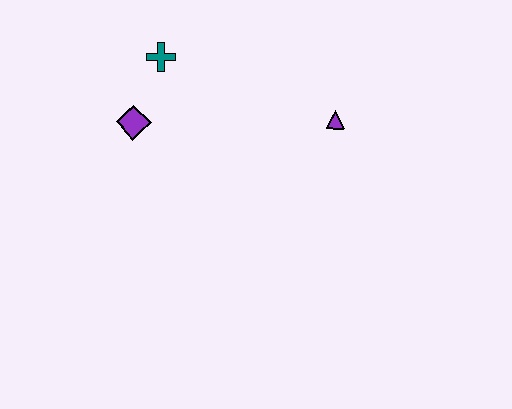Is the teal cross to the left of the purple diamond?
No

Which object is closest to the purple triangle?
The teal cross is closest to the purple triangle.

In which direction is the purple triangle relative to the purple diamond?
The purple triangle is to the right of the purple diamond.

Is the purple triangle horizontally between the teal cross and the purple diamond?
No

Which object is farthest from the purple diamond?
The purple triangle is farthest from the purple diamond.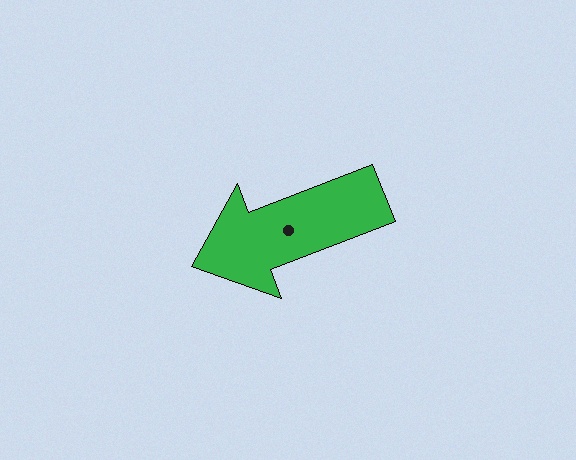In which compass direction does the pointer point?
West.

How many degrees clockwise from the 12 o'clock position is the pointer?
Approximately 249 degrees.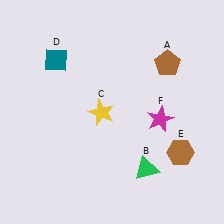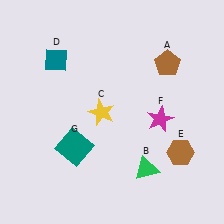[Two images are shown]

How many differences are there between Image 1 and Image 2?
There is 1 difference between the two images.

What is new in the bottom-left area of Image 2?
A teal square (G) was added in the bottom-left area of Image 2.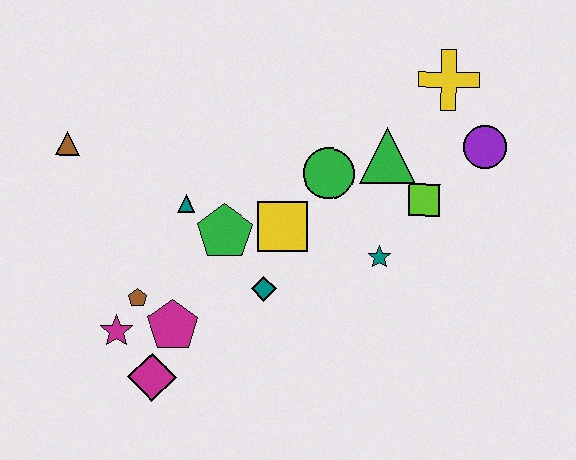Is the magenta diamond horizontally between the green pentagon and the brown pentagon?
Yes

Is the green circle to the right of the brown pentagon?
Yes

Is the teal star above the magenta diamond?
Yes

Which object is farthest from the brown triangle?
The purple circle is farthest from the brown triangle.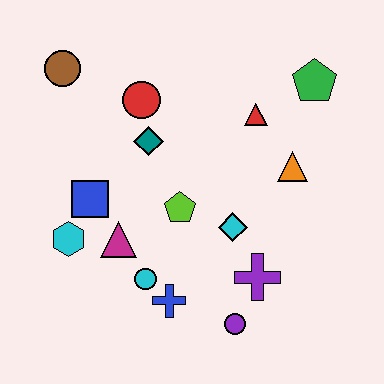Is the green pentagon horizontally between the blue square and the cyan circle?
No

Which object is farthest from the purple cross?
The brown circle is farthest from the purple cross.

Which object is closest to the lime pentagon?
The cyan diamond is closest to the lime pentagon.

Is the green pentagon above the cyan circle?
Yes